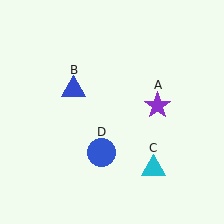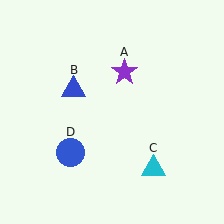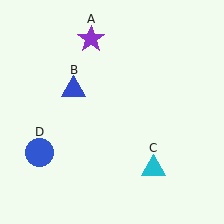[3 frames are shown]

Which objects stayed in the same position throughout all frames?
Blue triangle (object B) and cyan triangle (object C) remained stationary.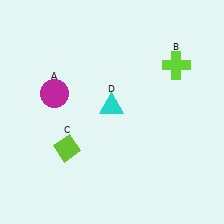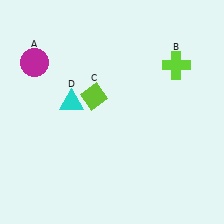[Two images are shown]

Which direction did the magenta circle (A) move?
The magenta circle (A) moved up.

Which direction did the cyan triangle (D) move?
The cyan triangle (D) moved left.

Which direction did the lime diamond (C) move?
The lime diamond (C) moved up.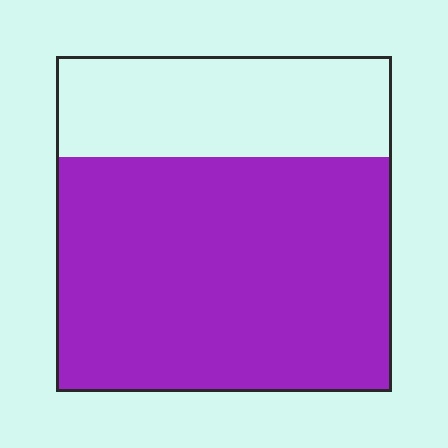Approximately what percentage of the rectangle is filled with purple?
Approximately 70%.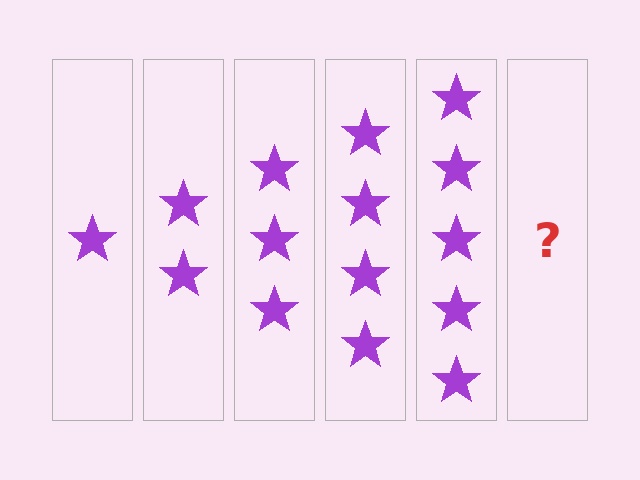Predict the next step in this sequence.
The next step is 6 stars.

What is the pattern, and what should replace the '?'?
The pattern is that each step adds one more star. The '?' should be 6 stars.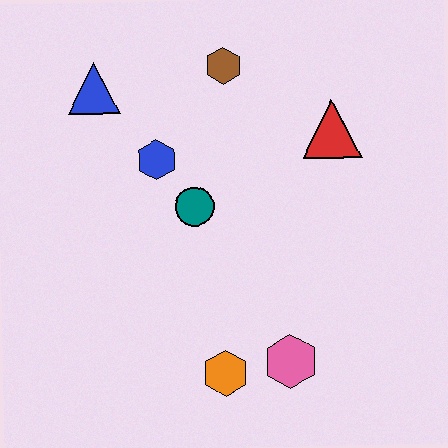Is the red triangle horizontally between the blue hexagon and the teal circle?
No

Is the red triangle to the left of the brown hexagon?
No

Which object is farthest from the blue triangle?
The pink hexagon is farthest from the blue triangle.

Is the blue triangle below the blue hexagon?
No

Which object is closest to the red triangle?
The brown hexagon is closest to the red triangle.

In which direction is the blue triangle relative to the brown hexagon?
The blue triangle is to the left of the brown hexagon.